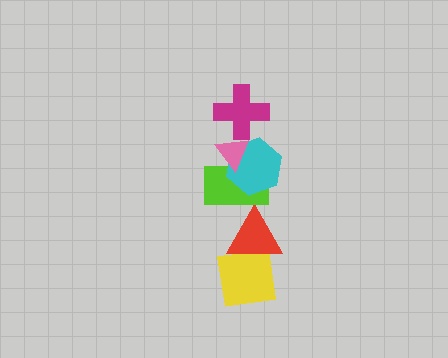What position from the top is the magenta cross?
The magenta cross is 2nd from the top.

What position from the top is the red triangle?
The red triangle is 5th from the top.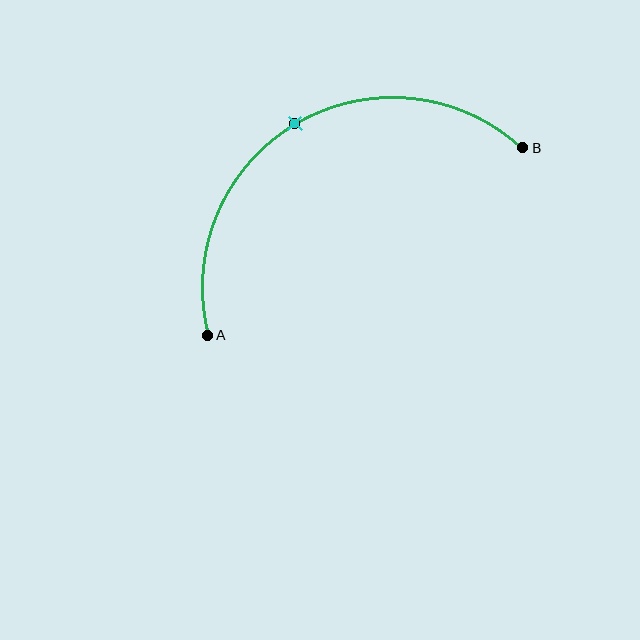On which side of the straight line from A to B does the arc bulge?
The arc bulges above the straight line connecting A and B.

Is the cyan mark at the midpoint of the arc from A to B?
Yes. The cyan mark lies on the arc at equal arc-length from both A and B — it is the arc midpoint.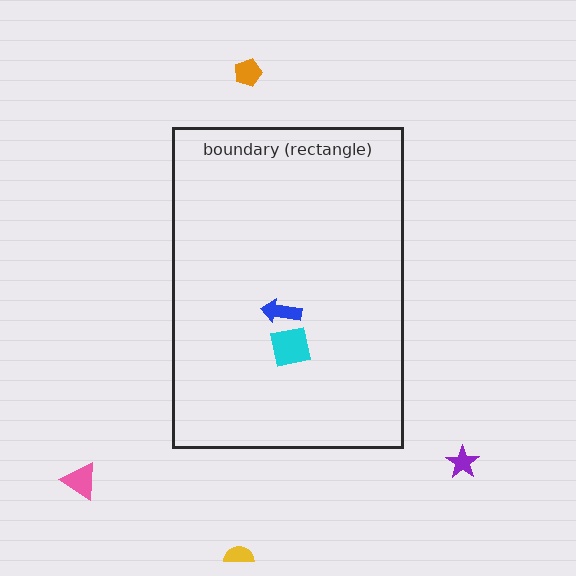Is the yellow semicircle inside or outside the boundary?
Outside.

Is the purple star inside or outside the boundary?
Outside.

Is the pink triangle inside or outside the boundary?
Outside.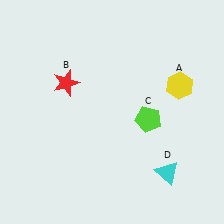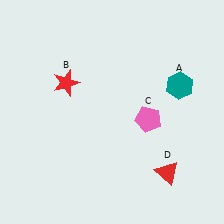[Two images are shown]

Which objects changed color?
A changed from yellow to teal. C changed from lime to pink. D changed from cyan to red.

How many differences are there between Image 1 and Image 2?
There are 3 differences between the two images.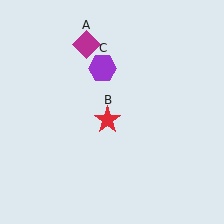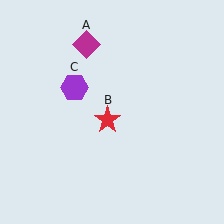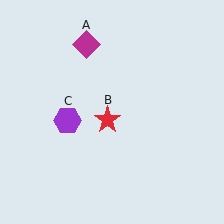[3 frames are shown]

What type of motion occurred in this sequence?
The purple hexagon (object C) rotated counterclockwise around the center of the scene.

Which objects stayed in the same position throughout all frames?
Magenta diamond (object A) and red star (object B) remained stationary.